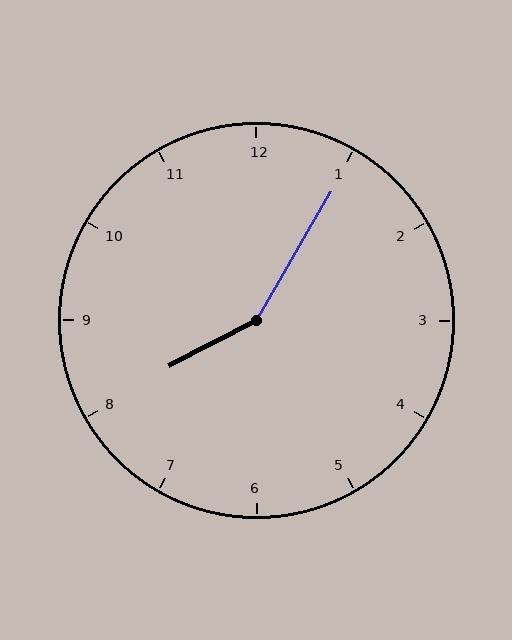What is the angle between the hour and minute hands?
Approximately 148 degrees.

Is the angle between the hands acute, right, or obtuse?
It is obtuse.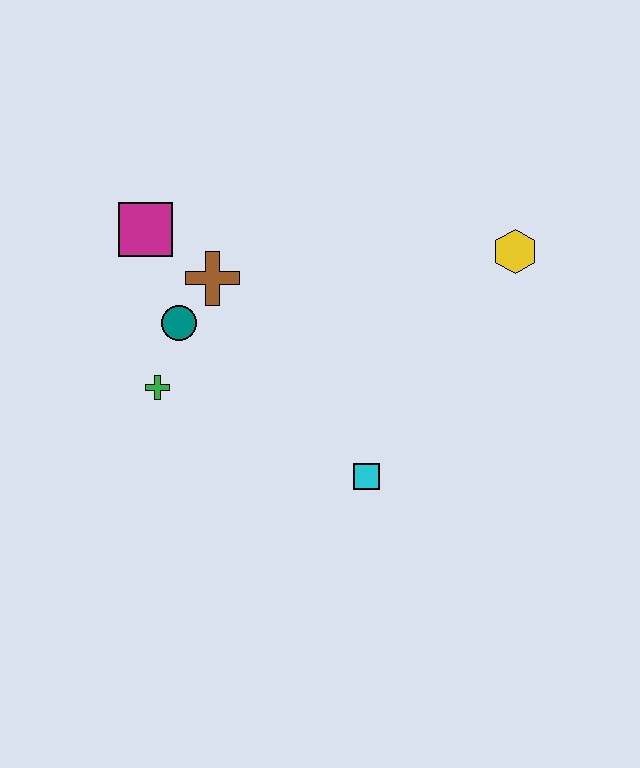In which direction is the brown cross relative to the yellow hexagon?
The brown cross is to the left of the yellow hexagon.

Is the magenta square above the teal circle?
Yes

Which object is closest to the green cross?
The teal circle is closest to the green cross.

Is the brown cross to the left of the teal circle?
No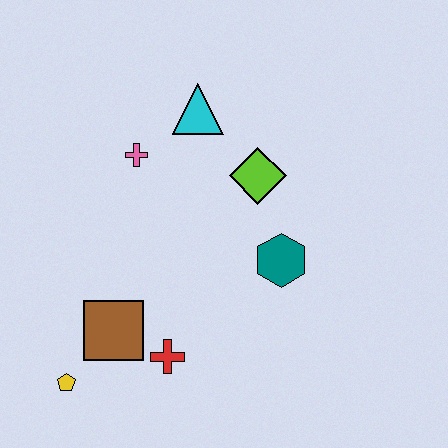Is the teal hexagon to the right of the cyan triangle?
Yes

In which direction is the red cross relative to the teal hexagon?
The red cross is to the left of the teal hexagon.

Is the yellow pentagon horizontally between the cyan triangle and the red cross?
No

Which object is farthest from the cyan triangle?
The yellow pentagon is farthest from the cyan triangle.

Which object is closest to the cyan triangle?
The pink cross is closest to the cyan triangle.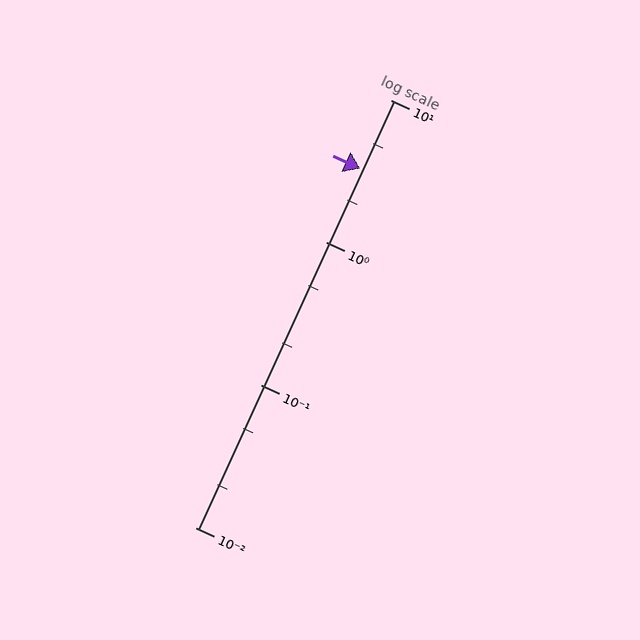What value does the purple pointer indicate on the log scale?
The pointer indicates approximately 3.3.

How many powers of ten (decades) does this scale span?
The scale spans 3 decades, from 0.01 to 10.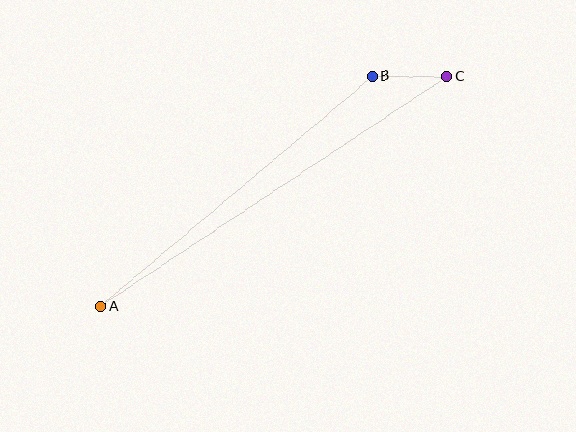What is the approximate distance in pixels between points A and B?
The distance between A and B is approximately 356 pixels.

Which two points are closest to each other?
Points B and C are closest to each other.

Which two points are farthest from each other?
Points A and C are farthest from each other.